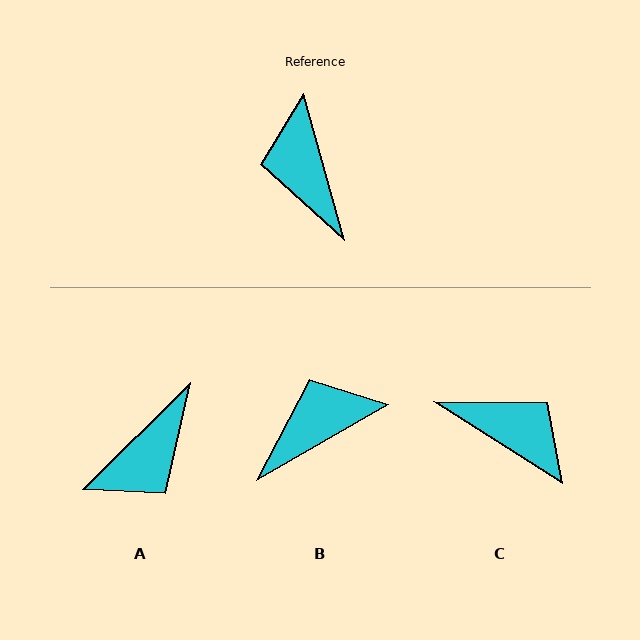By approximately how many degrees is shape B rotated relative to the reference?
Approximately 76 degrees clockwise.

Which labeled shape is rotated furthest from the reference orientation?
C, about 138 degrees away.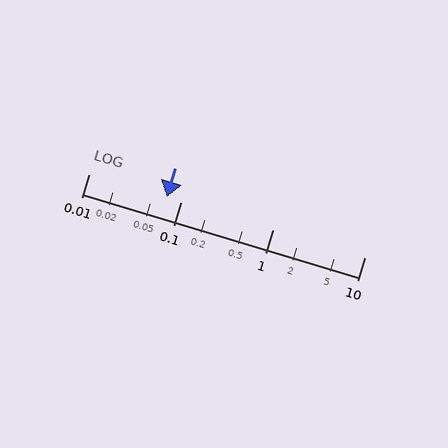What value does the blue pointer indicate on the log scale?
The pointer indicates approximately 0.07.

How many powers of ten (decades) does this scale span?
The scale spans 3 decades, from 0.01 to 10.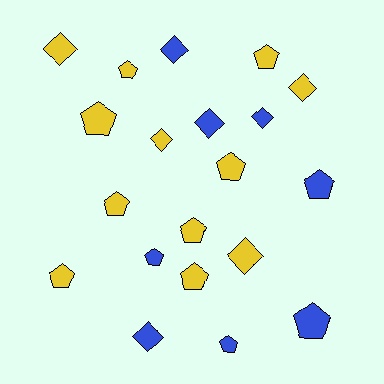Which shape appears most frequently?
Pentagon, with 12 objects.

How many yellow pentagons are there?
There are 8 yellow pentagons.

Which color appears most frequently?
Yellow, with 12 objects.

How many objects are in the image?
There are 20 objects.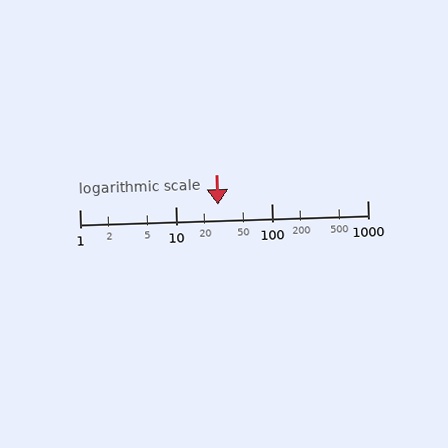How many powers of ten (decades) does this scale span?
The scale spans 3 decades, from 1 to 1000.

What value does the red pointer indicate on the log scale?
The pointer indicates approximately 28.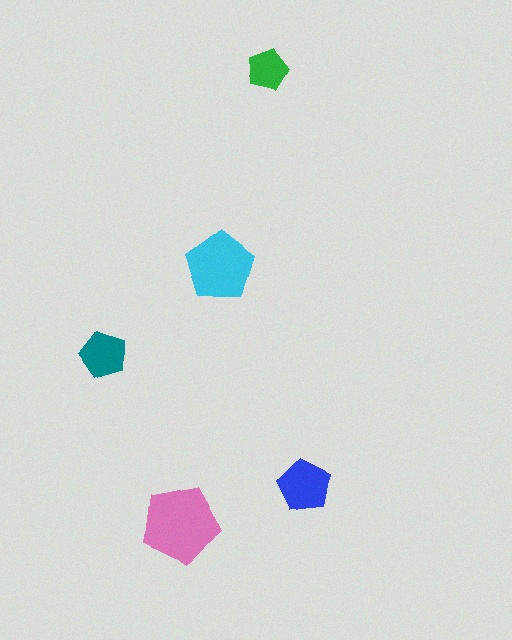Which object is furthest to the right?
The blue pentagon is rightmost.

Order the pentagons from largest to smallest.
the pink one, the cyan one, the blue one, the teal one, the green one.